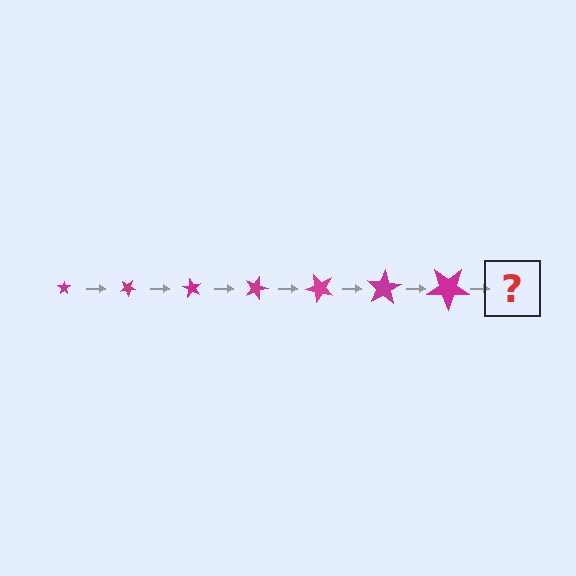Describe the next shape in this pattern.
It should be a star, larger than the previous one and rotated 210 degrees from the start.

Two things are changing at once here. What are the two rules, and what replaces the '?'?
The two rules are that the star grows larger each step and it rotates 30 degrees each step. The '?' should be a star, larger than the previous one and rotated 210 degrees from the start.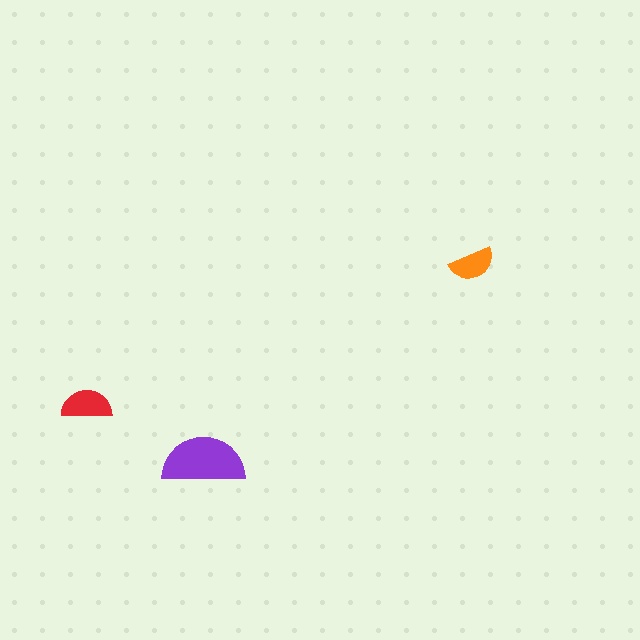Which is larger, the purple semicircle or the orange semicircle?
The purple one.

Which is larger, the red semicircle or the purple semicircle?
The purple one.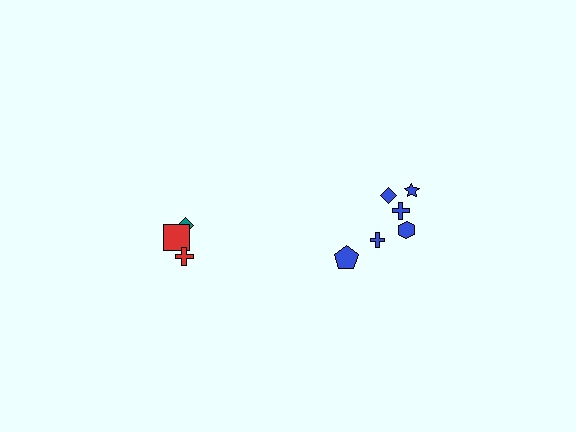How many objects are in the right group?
There are 6 objects.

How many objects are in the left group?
There are 3 objects.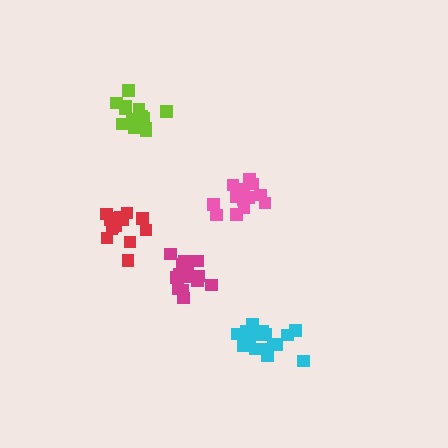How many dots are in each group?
Group 1: 14 dots, Group 2: 14 dots, Group 3: 15 dots, Group 4: 15 dots, Group 5: 16 dots (74 total).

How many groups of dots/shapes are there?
There are 5 groups.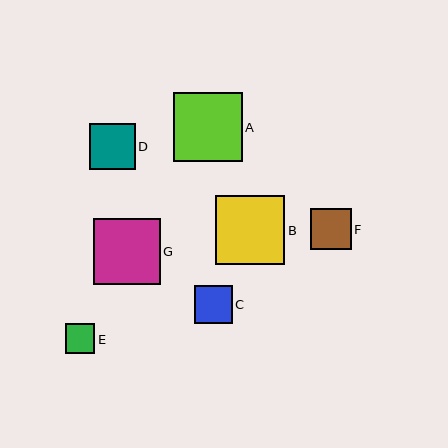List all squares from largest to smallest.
From largest to smallest: B, A, G, D, F, C, E.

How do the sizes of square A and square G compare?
Square A and square G are approximately the same size.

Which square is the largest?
Square B is the largest with a size of approximately 69 pixels.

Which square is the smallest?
Square E is the smallest with a size of approximately 30 pixels.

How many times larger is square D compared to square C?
Square D is approximately 1.2 times the size of square C.